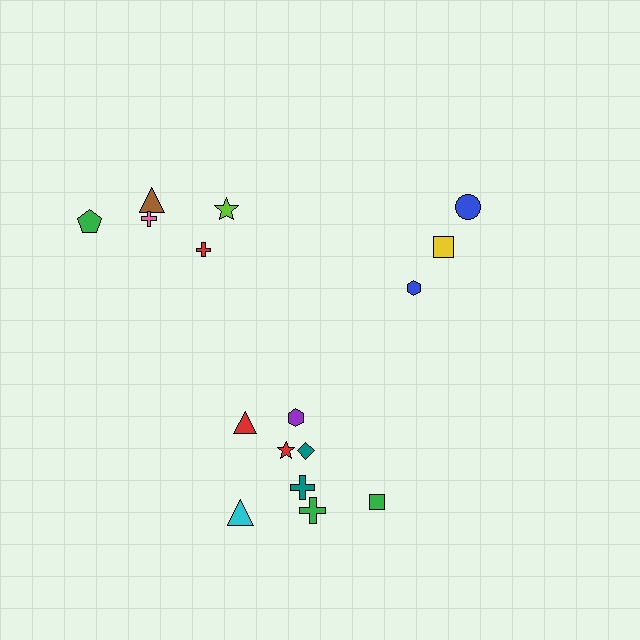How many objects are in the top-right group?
There are 3 objects.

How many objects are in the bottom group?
There are 8 objects.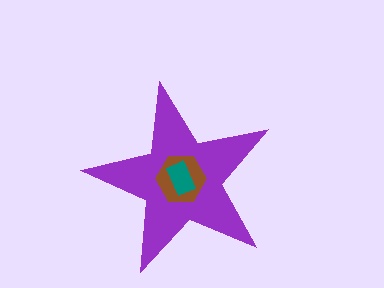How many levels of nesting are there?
3.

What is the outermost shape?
The purple star.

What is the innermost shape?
The teal rectangle.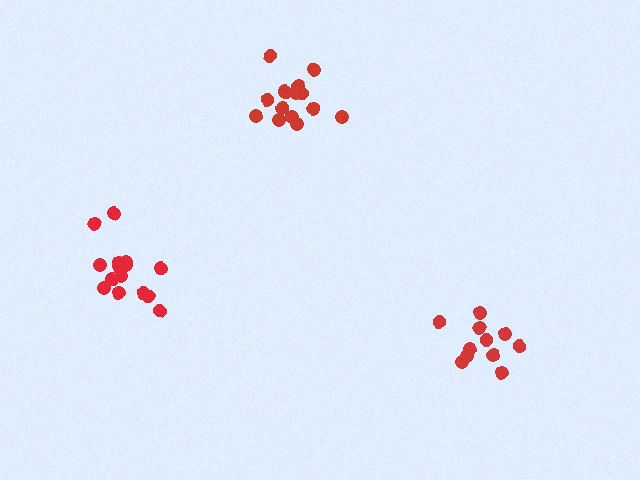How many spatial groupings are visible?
There are 3 spatial groupings.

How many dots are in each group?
Group 1: 15 dots, Group 2: 11 dots, Group 3: 15 dots (41 total).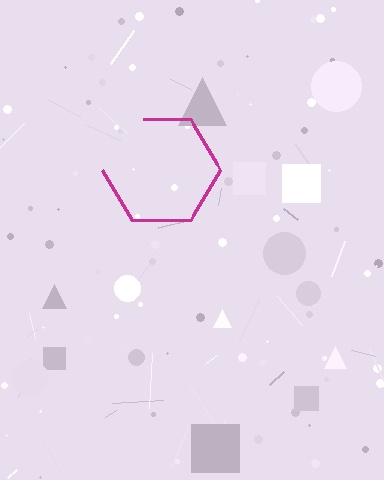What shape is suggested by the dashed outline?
The dashed outline suggests a hexagon.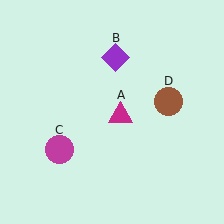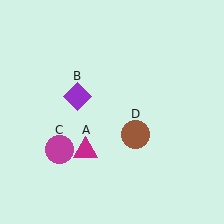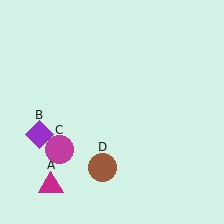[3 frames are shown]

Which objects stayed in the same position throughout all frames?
Magenta circle (object C) remained stationary.